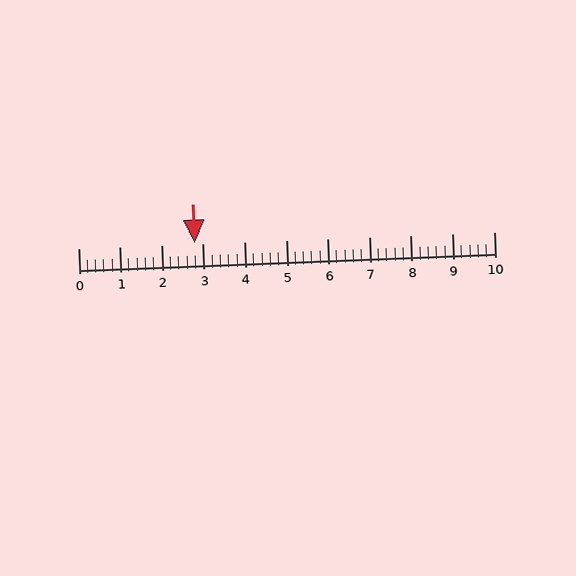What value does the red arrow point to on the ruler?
The red arrow points to approximately 2.8.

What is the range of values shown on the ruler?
The ruler shows values from 0 to 10.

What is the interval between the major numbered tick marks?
The major tick marks are spaced 1 units apart.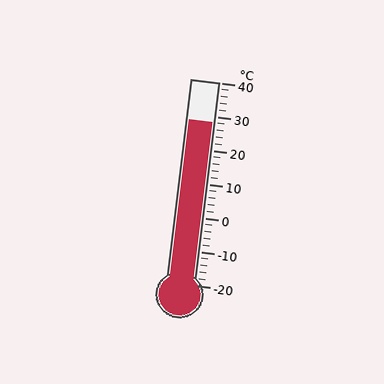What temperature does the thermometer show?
The thermometer shows approximately 28°C.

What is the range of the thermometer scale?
The thermometer scale ranges from -20°C to 40°C.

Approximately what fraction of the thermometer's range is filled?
The thermometer is filled to approximately 80% of its range.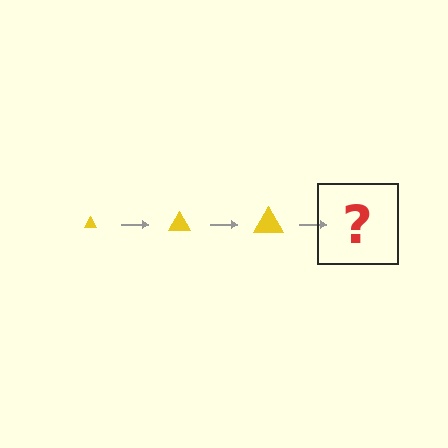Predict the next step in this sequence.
The next step is a yellow triangle, larger than the previous one.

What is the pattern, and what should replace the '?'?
The pattern is that the triangle gets progressively larger each step. The '?' should be a yellow triangle, larger than the previous one.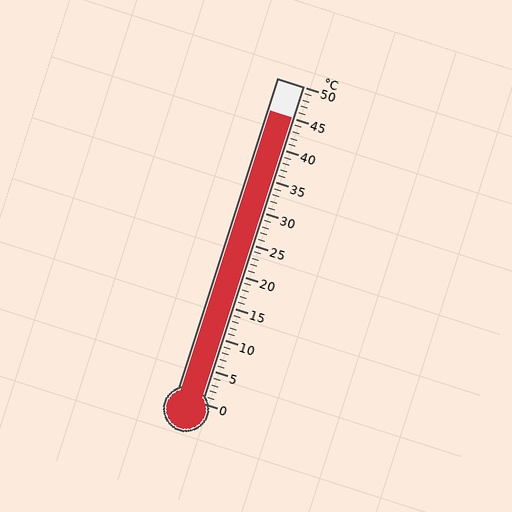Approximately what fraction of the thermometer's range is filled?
The thermometer is filled to approximately 90% of its range.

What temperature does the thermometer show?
The thermometer shows approximately 45°C.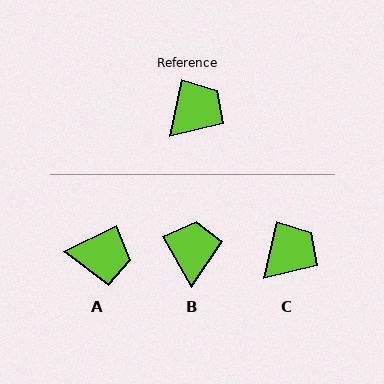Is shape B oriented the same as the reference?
No, it is off by about 41 degrees.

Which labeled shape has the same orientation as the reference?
C.